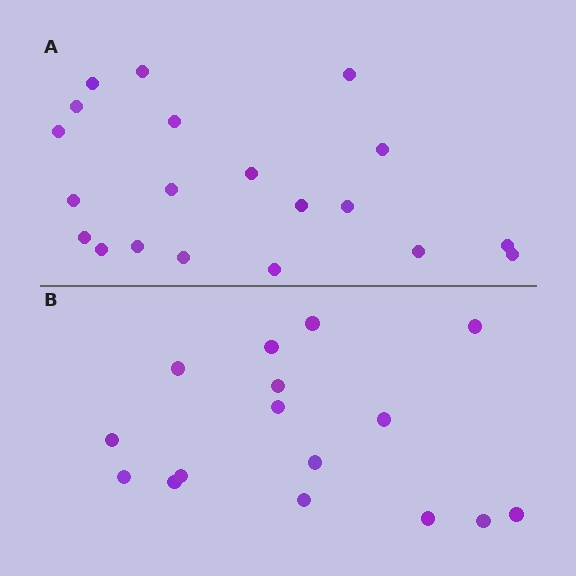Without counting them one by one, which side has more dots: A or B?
Region A (the top region) has more dots.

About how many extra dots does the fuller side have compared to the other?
Region A has about 4 more dots than region B.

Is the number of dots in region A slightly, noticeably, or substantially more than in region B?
Region A has noticeably more, but not dramatically so. The ratio is roughly 1.2 to 1.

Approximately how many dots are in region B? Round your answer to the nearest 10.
About 20 dots. (The exact count is 16, which rounds to 20.)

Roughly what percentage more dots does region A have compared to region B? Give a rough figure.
About 25% more.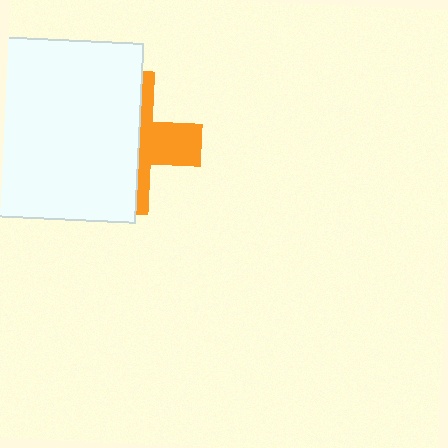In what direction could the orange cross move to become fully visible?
The orange cross could move right. That would shift it out from behind the white square entirely.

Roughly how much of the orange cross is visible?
A small part of it is visible (roughly 36%).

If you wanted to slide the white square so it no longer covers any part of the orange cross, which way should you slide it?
Slide it left — that is the most direct way to separate the two shapes.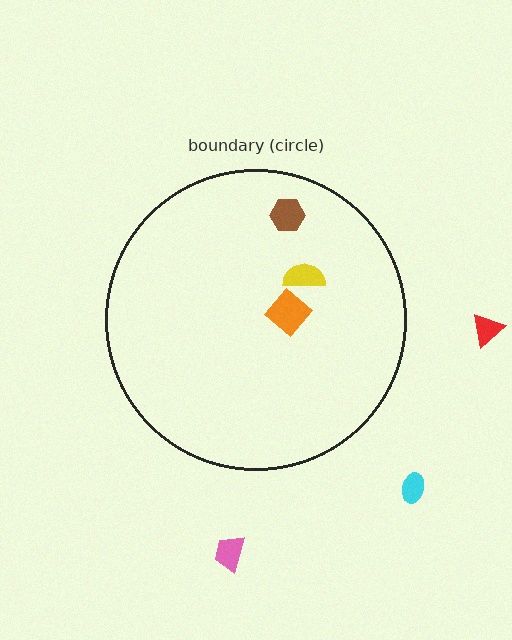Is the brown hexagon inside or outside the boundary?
Inside.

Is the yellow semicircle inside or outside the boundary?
Inside.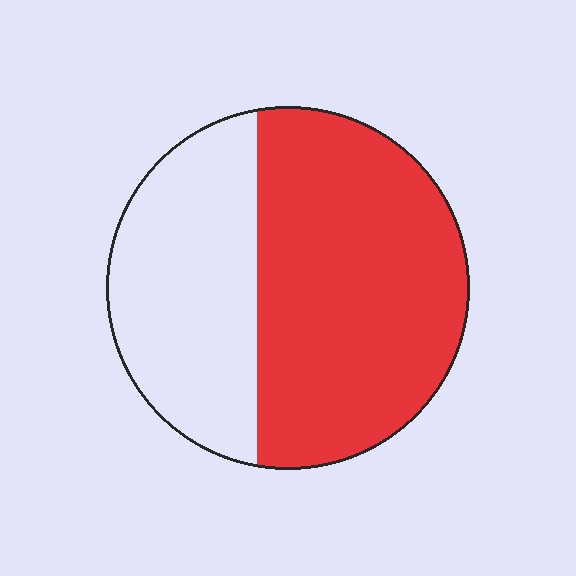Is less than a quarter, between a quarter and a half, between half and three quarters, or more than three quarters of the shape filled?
Between half and three quarters.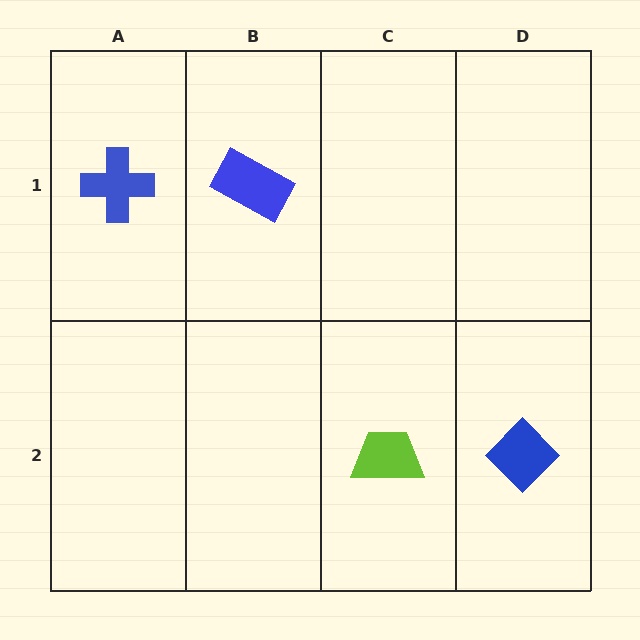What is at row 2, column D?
A blue diamond.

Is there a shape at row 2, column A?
No, that cell is empty.